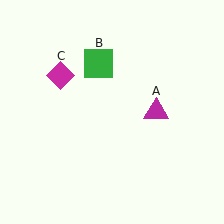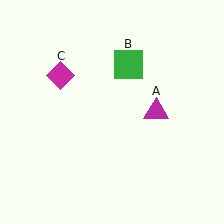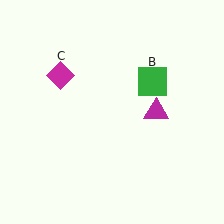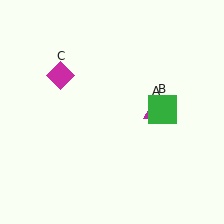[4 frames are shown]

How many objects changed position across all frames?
1 object changed position: green square (object B).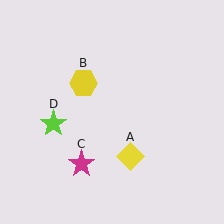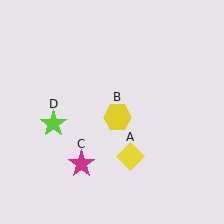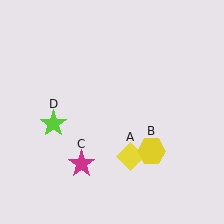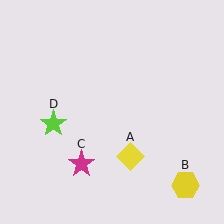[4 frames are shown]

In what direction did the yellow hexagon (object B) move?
The yellow hexagon (object B) moved down and to the right.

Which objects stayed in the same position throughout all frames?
Yellow diamond (object A) and magenta star (object C) and lime star (object D) remained stationary.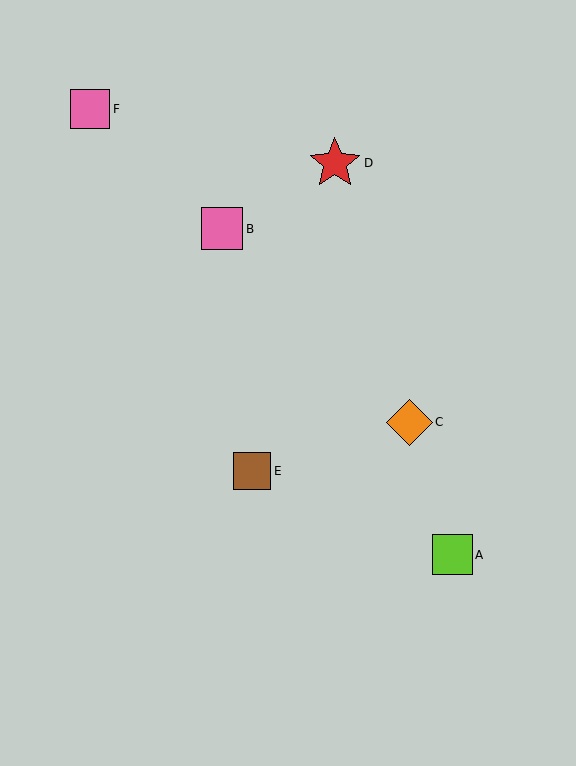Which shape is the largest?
The red star (labeled D) is the largest.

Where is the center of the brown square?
The center of the brown square is at (252, 471).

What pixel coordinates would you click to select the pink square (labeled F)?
Click at (90, 109) to select the pink square F.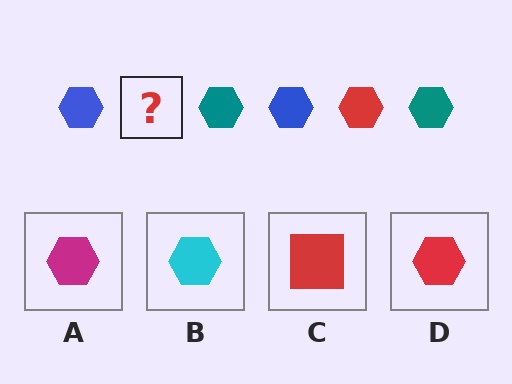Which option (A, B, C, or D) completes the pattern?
D.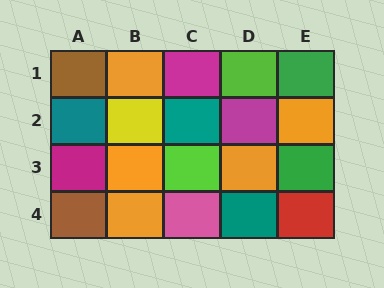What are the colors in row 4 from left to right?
Brown, orange, pink, teal, red.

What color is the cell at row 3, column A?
Magenta.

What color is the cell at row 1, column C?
Magenta.